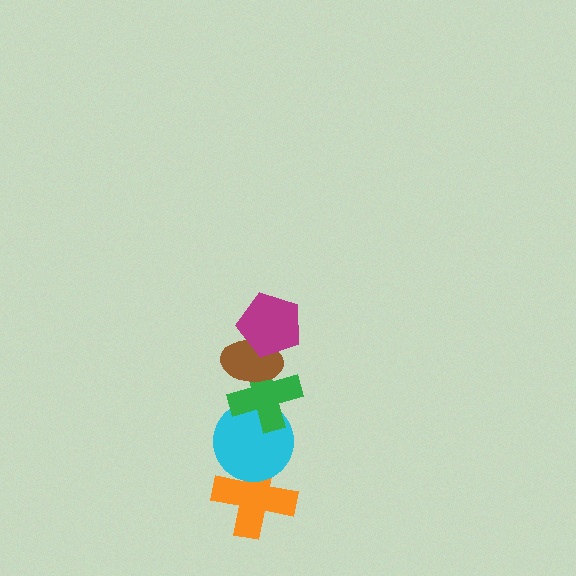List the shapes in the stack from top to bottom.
From top to bottom: the magenta pentagon, the brown ellipse, the green cross, the cyan circle, the orange cross.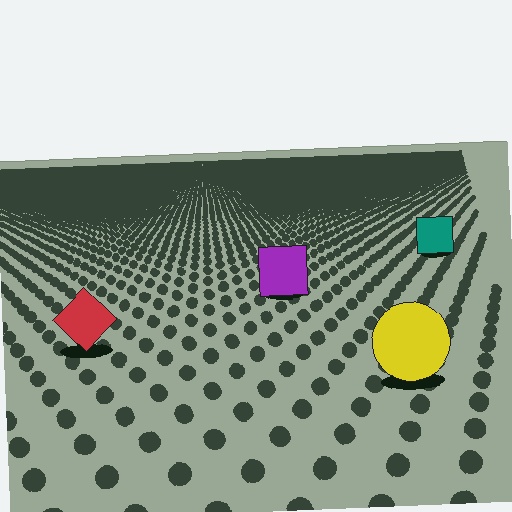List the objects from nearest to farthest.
From nearest to farthest: the yellow circle, the red diamond, the purple square, the teal square.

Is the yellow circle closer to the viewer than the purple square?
Yes. The yellow circle is closer — you can tell from the texture gradient: the ground texture is coarser near it.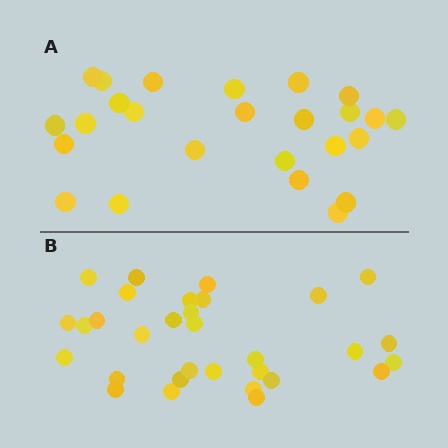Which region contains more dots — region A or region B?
Region B (the bottom region) has more dots.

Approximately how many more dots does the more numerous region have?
Region B has about 6 more dots than region A.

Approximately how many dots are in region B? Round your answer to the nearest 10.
About 30 dots. (The exact count is 31, which rounds to 30.)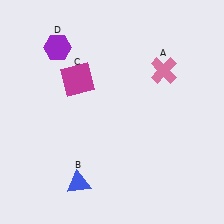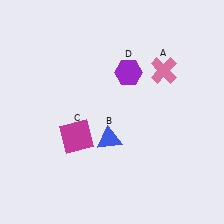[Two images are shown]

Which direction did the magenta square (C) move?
The magenta square (C) moved down.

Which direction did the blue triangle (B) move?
The blue triangle (B) moved up.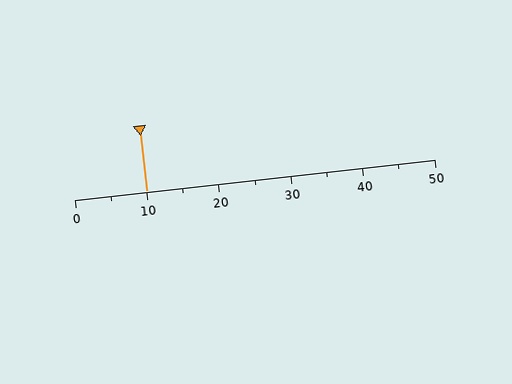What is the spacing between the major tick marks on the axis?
The major ticks are spaced 10 apart.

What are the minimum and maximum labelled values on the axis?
The axis runs from 0 to 50.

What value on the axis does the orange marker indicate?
The marker indicates approximately 10.